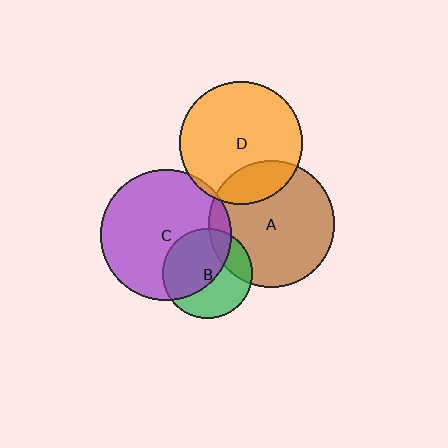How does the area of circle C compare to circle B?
Approximately 2.1 times.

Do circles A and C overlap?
Yes.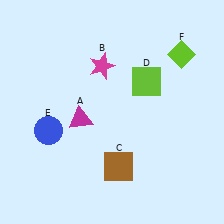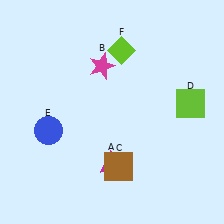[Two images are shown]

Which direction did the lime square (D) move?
The lime square (D) moved right.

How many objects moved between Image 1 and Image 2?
3 objects moved between the two images.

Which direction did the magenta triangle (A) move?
The magenta triangle (A) moved down.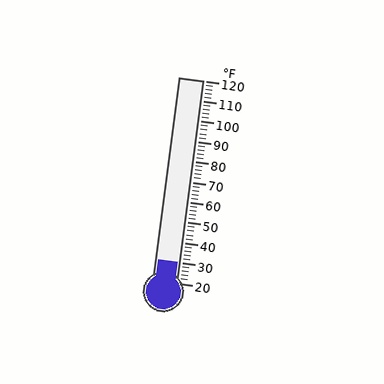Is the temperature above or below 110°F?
The temperature is below 110°F.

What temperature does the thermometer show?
The thermometer shows approximately 30°F.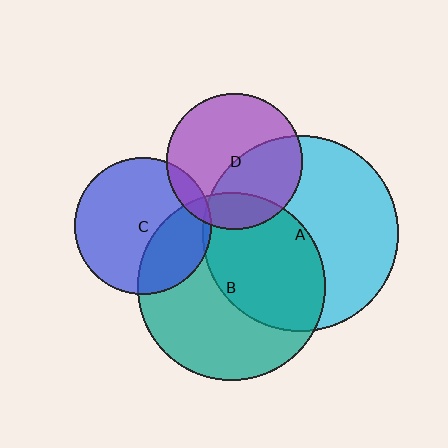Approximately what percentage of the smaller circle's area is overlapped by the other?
Approximately 40%.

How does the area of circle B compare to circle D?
Approximately 1.9 times.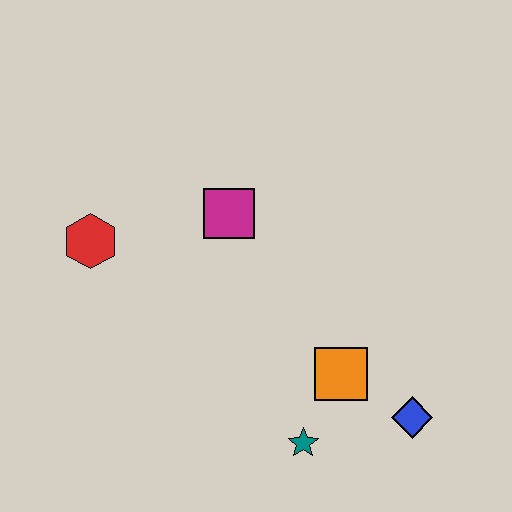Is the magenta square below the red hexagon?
No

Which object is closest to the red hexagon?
The magenta square is closest to the red hexagon.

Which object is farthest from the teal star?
The red hexagon is farthest from the teal star.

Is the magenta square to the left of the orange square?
Yes